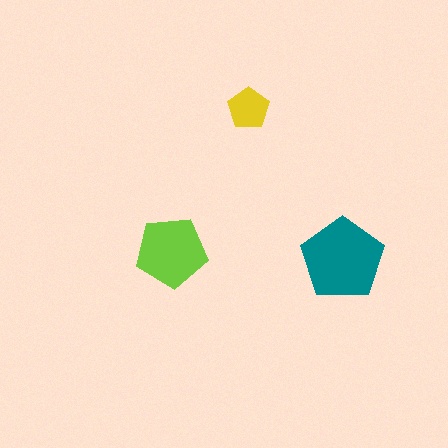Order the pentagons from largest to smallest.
the teal one, the lime one, the yellow one.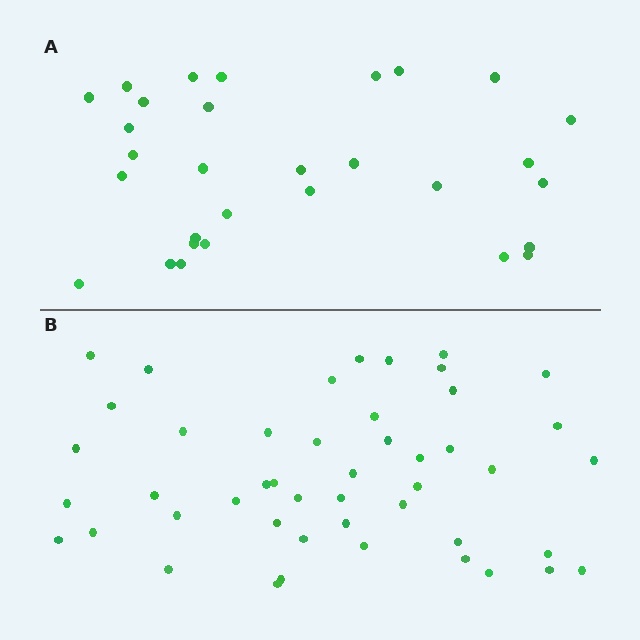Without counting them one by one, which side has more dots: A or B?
Region B (the bottom region) has more dots.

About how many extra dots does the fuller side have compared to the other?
Region B has approximately 15 more dots than region A.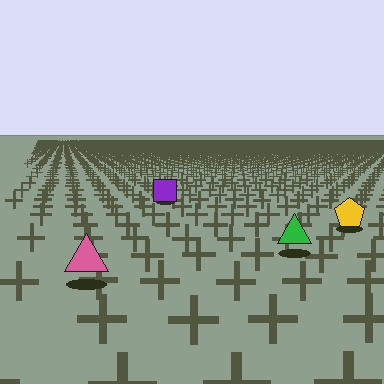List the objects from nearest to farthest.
From nearest to farthest: the pink triangle, the green triangle, the yellow pentagon, the purple square.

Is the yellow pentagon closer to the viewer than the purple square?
Yes. The yellow pentagon is closer — you can tell from the texture gradient: the ground texture is coarser near it.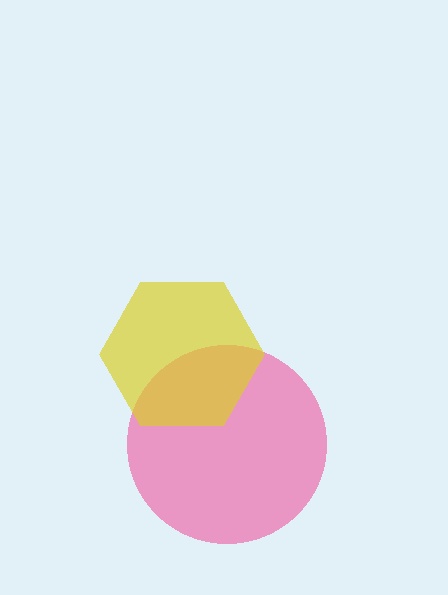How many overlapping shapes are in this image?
There are 2 overlapping shapes in the image.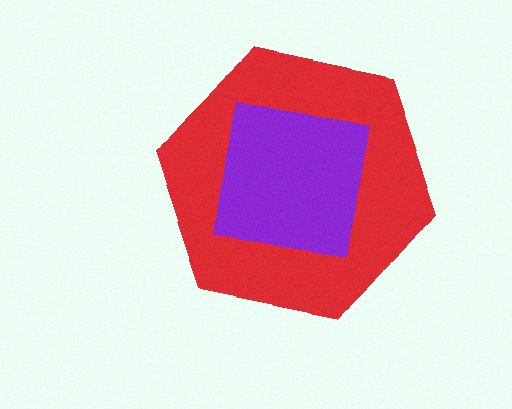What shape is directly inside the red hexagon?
The purple square.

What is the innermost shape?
The purple square.